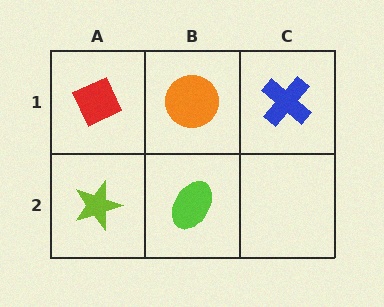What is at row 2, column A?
A lime star.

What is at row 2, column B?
A lime ellipse.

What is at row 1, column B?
An orange circle.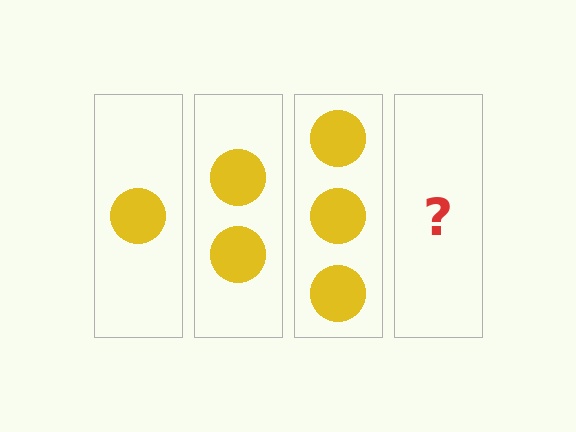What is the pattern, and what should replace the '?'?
The pattern is that each step adds one more circle. The '?' should be 4 circles.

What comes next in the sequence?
The next element should be 4 circles.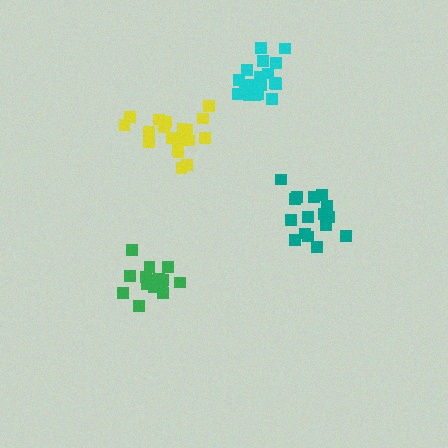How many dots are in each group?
Group 1: 16 dots, Group 2: 18 dots, Group 3: 20 dots, Group 4: 19 dots (73 total).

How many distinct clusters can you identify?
There are 4 distinct clusters.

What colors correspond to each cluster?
The clusters are colored: teal, green, yellow, cyan.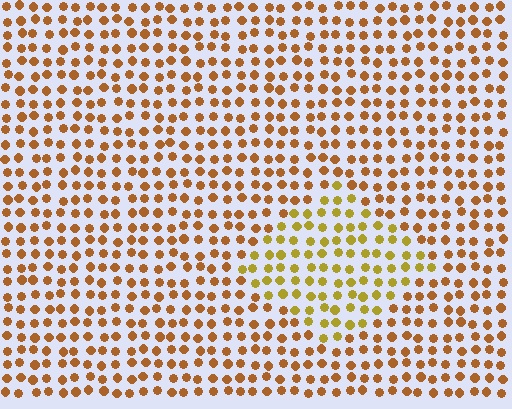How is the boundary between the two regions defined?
The boundary is defined purely by a slight shift in hue (about 28 degrees). Spacing, size, and orientation are identical on both sides.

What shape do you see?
I see a diamond.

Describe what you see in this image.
The image is filled with small brown elements in a uniform arrangement. A diamond-shaped region is visible where the elements are tinted to a slightly different hue, forming a subtle color boundary.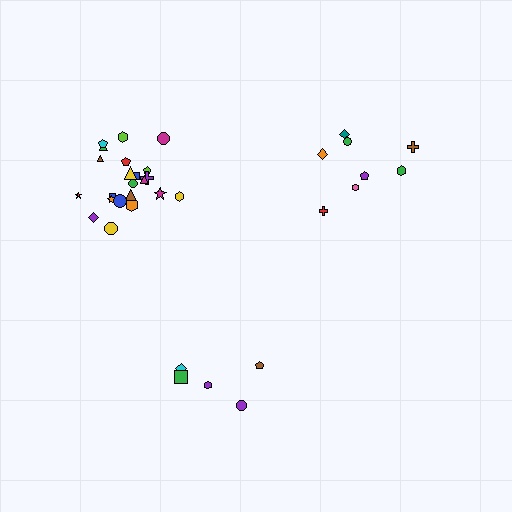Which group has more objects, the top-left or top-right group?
The top-left group.